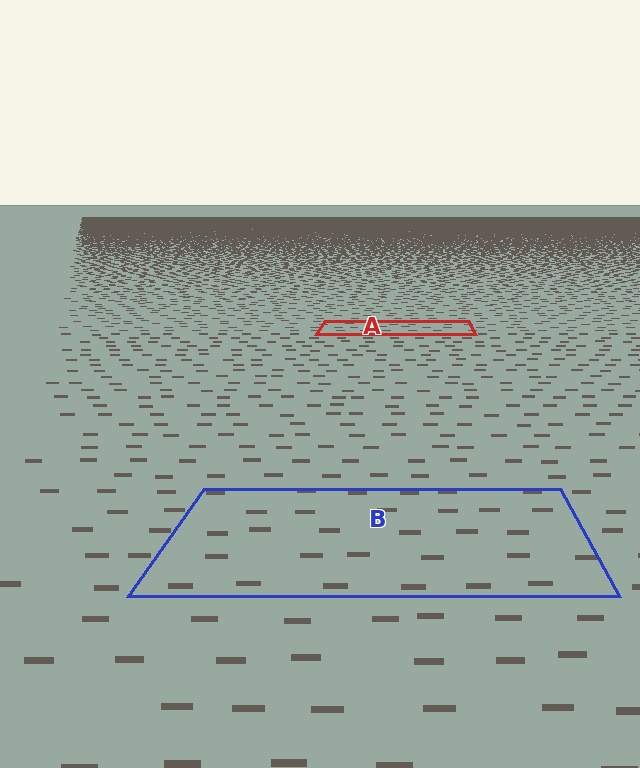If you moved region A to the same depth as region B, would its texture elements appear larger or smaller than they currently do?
They would appear larger. At a closer depth, the same texture elements are projected at a bigger on-screen size.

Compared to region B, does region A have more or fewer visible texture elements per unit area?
Region A has more texture elements per unit area — they are packed more densely because it is farther away.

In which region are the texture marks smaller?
The texture marks are smaller in region A, because it is farther away.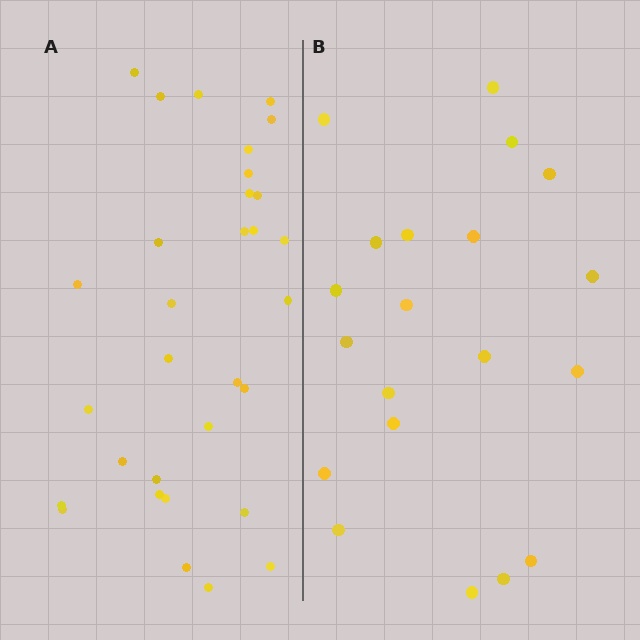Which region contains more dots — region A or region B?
Region A (the left region) has more dots.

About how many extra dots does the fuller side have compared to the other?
Region A has roughly 12 or so more dots than region B.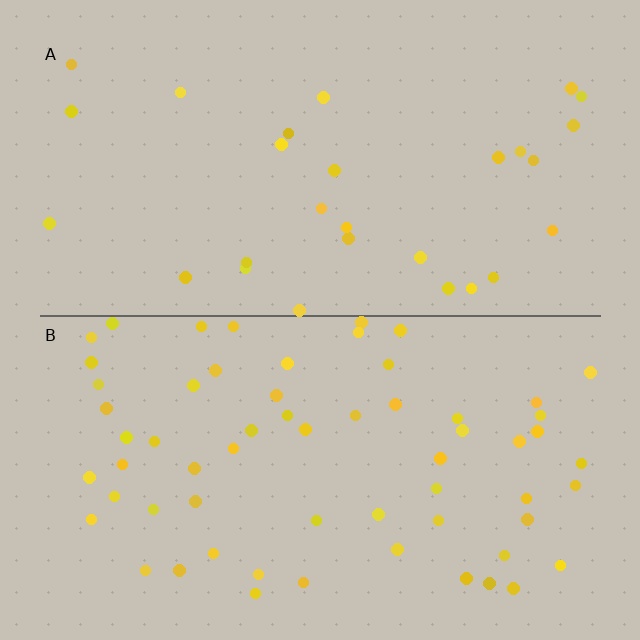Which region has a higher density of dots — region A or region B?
B (the bottom).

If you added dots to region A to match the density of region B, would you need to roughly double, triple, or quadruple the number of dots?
Approximately double.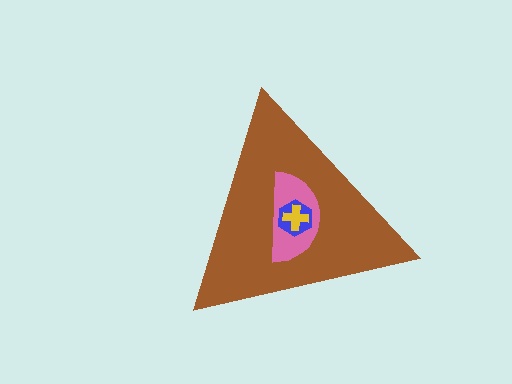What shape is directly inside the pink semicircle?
The blue hexagon.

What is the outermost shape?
The brown triangle.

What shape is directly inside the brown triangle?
The pink semicircle.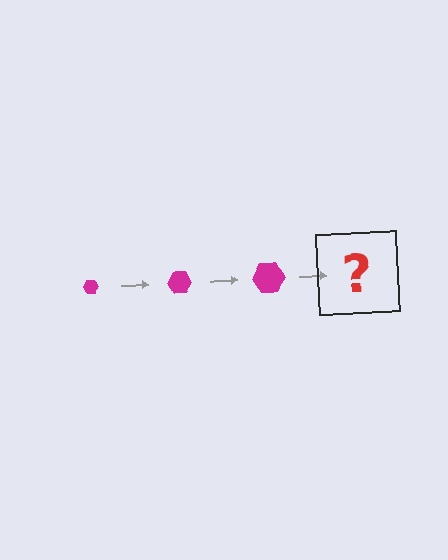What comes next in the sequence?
The next element should be a magenta hexagon, larger than the previous one.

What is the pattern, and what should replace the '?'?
The pattern is that the hexagon gets progressively larger each step. The '?' should be a magenta hexagon, larger than the previous one.